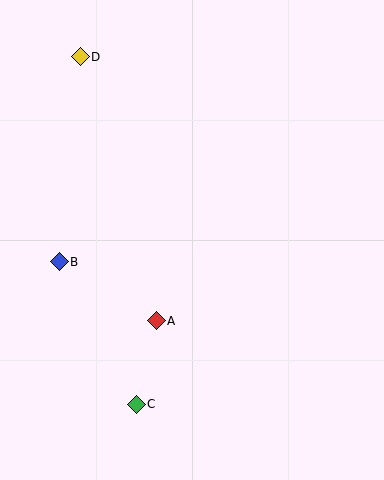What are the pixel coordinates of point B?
Point B is at (59, 262).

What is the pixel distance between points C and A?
The distance between C and A is 86 pixels.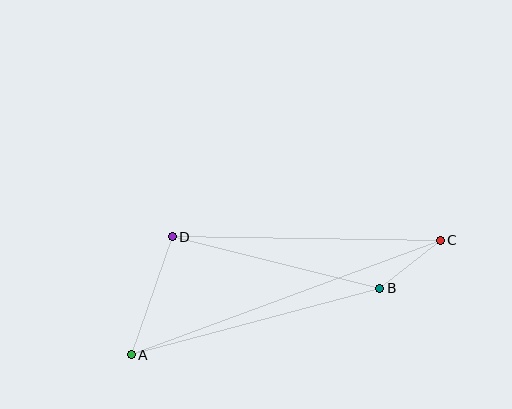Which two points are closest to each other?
Points B and C are closest to each other.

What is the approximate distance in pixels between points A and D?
The distance between A and D is approximately 125 pixels.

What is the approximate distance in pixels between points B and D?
The distance between B and D is approximately 214 pixels.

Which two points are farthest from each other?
Points A and C are farthest from each other.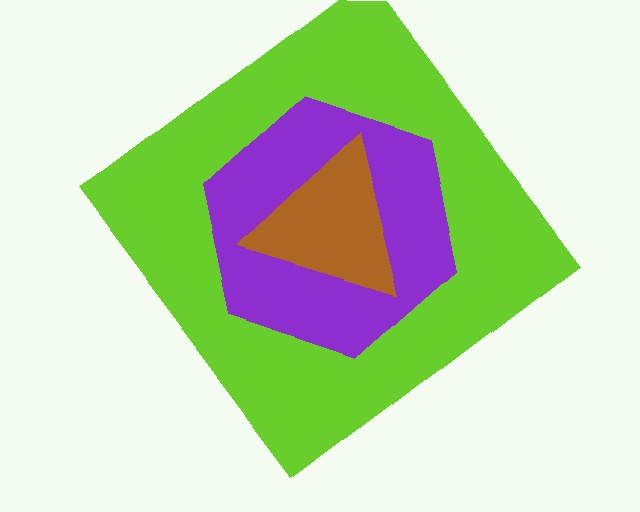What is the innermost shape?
The brown triangle.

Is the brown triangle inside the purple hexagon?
Yes.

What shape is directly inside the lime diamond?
The purple hexagon.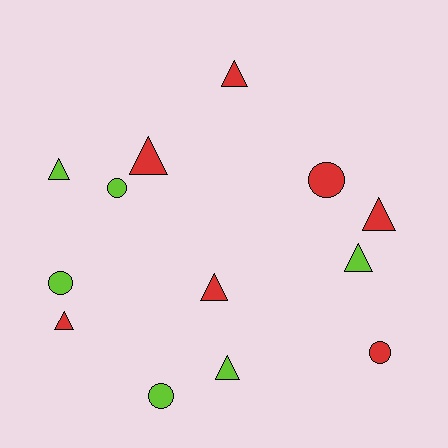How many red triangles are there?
There are 5 red triangles.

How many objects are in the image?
There are 13 objects.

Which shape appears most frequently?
Triangle, with 8 objects.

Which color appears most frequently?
Red, with 7 objects.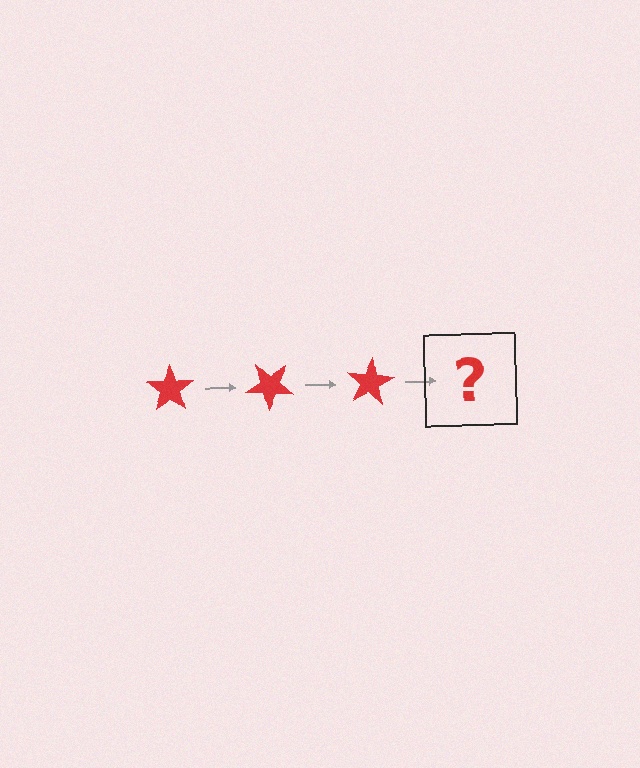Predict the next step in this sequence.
The next step is a red star rotated 120 degrees.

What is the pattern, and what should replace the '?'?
The pattern is that the star rotates 40 degrees each step. The '?' should be a red star rotated 120 degrees.